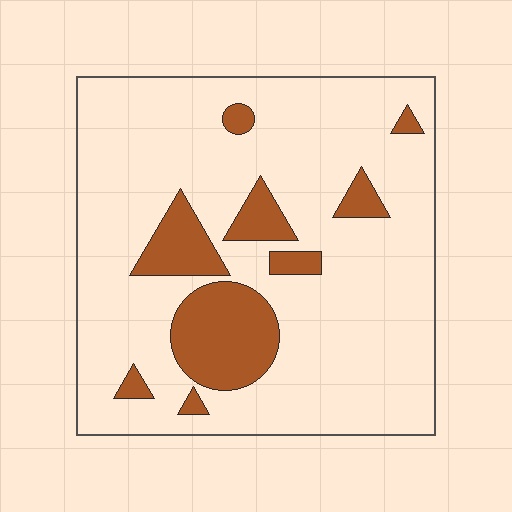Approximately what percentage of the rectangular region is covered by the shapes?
Approximately 15%.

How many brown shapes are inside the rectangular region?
9.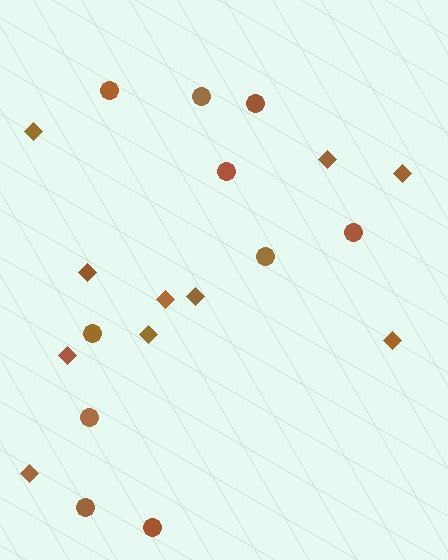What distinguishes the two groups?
There are 2 groups: one group of diamonds (10) and one group of circles (10).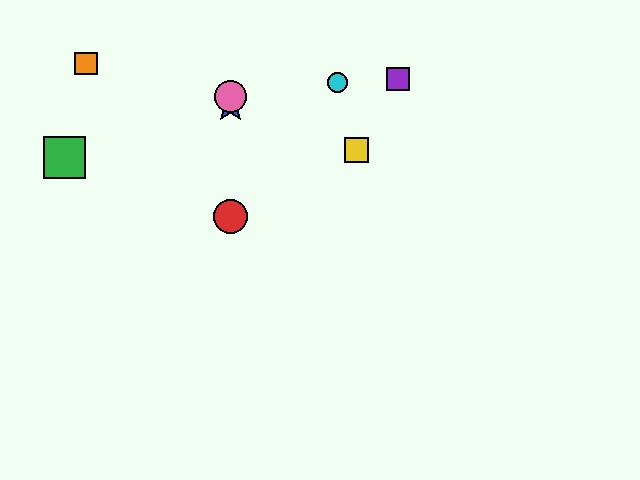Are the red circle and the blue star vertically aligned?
Yes, both are at x≈230.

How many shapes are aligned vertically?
3 shapes (the red circle, the blue star, the pink circle) are aligned vertically.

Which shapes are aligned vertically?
The red circle, the blue star, the pink circle are aligned vertically.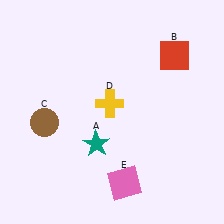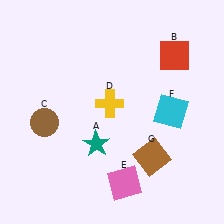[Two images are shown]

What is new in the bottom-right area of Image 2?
A brown square (G) was added in the bottom-right area of Image 2.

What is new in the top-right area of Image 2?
A cyan square (F) was added in the top-right area of Image 2.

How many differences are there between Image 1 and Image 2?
There are 2 differences between the two images.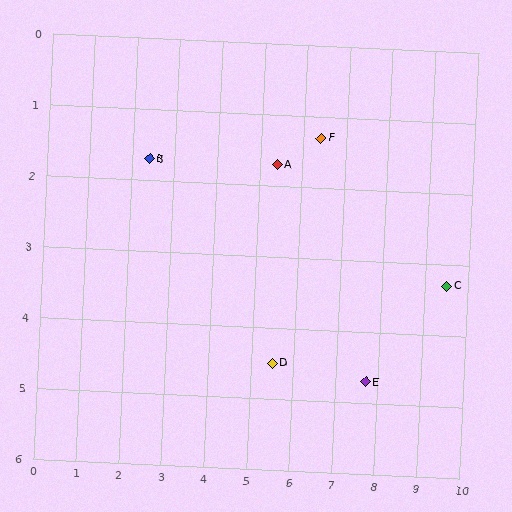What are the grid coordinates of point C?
Point C is at approximately (9.5, 3.3).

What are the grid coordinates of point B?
Point B is at approximately (2.4, 1.7).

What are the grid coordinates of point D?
Point D is at approximately (5.5, 4.5).